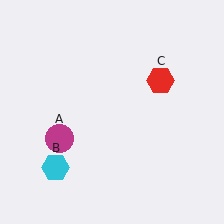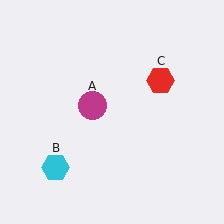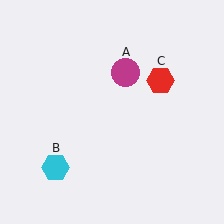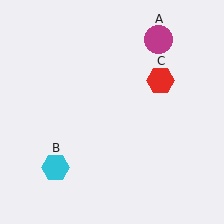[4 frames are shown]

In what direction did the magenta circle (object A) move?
The magenta circle (object A) moved up and to the right.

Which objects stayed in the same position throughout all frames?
Cyan hexagon (object B) and red hexagon (object C) remained stationary.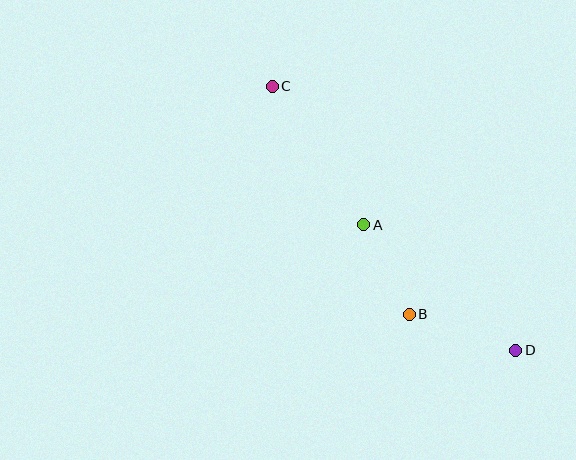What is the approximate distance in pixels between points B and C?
The distance between B and C is approximately 266 pixels.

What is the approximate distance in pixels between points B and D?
The distance between B and D is approximately 113 pixels.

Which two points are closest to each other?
Points A and B are closest to each other.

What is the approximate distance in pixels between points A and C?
The distance between A and C is approximately 166 pixels.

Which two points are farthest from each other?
Points C and D are farthest from each other.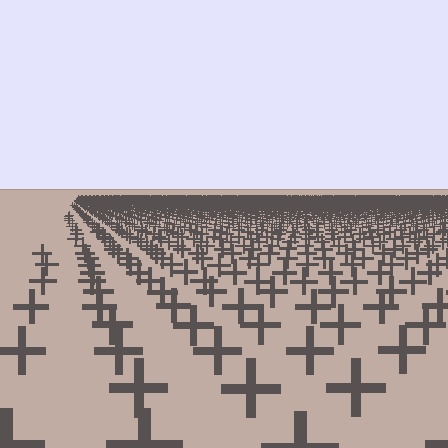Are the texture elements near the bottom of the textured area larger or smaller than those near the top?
Larger. Near the bottom, elements are closer to the viewer and appear at a bigger on-screen size.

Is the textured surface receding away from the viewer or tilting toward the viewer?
The surface is receding away from the viewer. Texture elements get smaller and denser toward the top.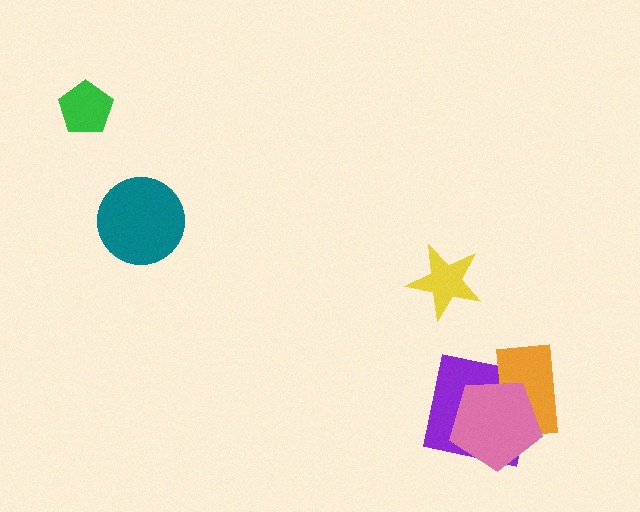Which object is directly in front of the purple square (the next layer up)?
The orange rectangle is directly in front of the purple square.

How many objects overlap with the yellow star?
0 objects overlap with the yellow star.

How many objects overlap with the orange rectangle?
2 objects overlap with the orange rectangle.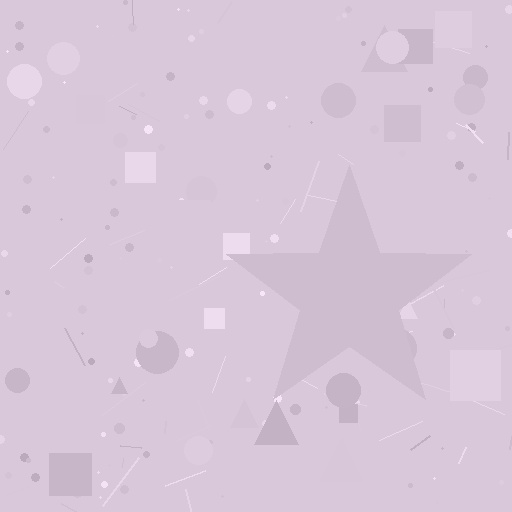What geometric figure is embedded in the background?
A star is embedded in the background.